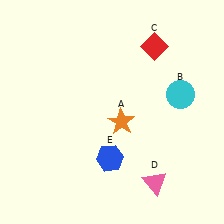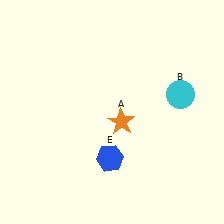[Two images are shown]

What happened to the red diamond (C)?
The red diamond (C) was removed in Image 2. It was in the top-right area of Image 1.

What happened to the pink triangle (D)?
The pink triangle (D) was removed in Image 2. It was in the bottom-right area of Image 1.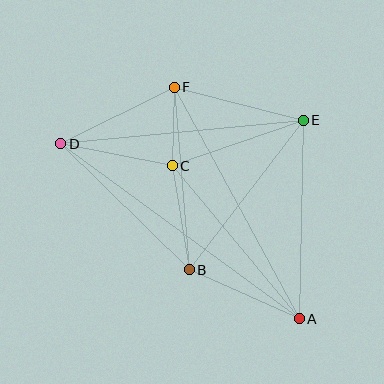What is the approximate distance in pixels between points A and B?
The distance between A and B is approximately 121 pixels.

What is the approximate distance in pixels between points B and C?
The distance between B and C is approximately 105 pixels.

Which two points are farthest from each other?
Points A and D are farthest from each other.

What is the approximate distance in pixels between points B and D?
The distance between B and D is approximately 180 pixels.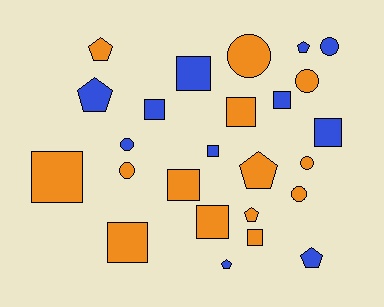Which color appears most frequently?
Orange, with 14 objects.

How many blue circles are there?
There are 2 blue circles.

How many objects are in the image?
There are 25 objects.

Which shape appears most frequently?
Square, with 11 objects.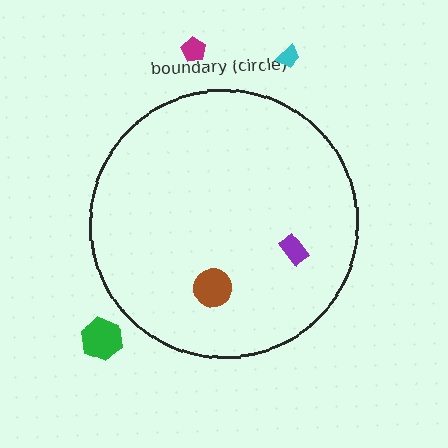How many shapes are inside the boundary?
2 inside, 3 outside.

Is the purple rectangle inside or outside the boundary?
Inside.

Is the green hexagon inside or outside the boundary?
Outside.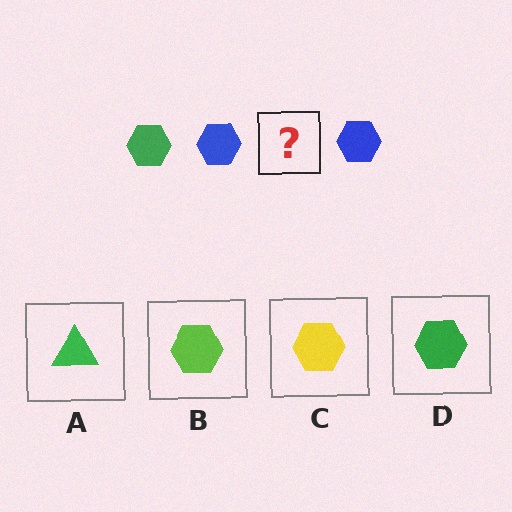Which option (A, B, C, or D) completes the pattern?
D.